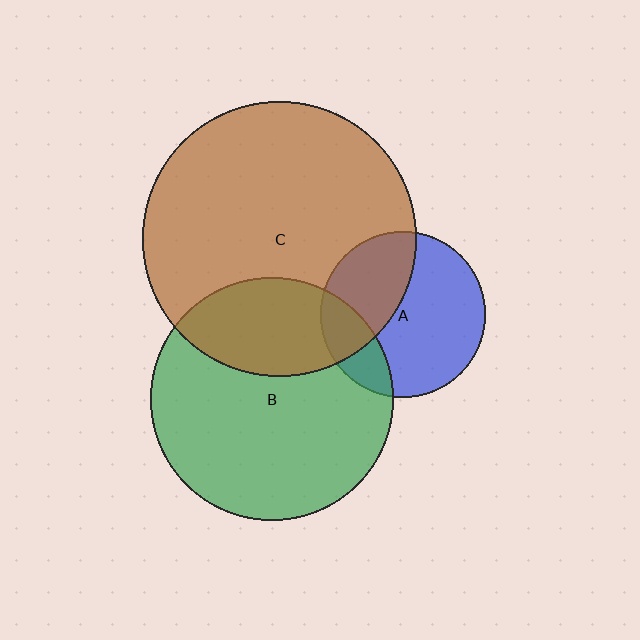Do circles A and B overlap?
Yes.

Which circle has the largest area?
Circle C (brown).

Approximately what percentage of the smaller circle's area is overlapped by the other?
Approximately 20%.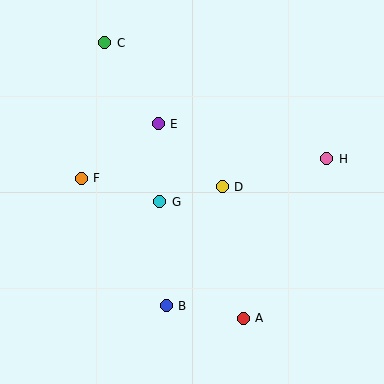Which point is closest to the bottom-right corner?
Point A is closest to the bottom-right corner.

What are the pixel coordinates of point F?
Point F is at (81, 178).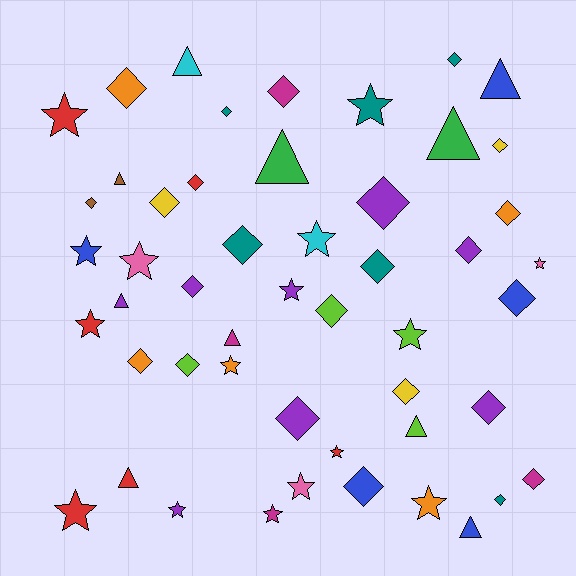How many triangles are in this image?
There are 10 triangles.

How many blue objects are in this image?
There are 5 blue objects.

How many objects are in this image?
There are 50 objects.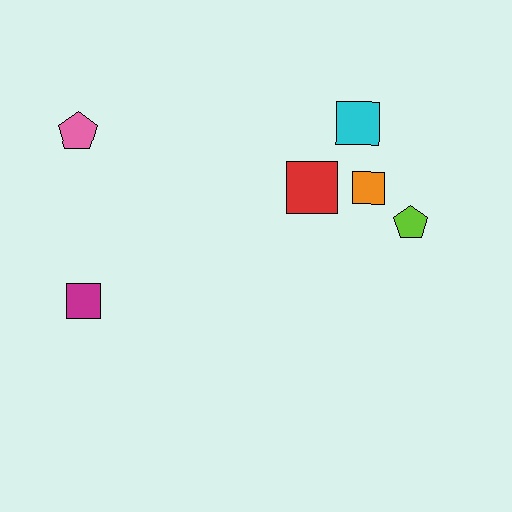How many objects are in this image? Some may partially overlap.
There are 6 objects.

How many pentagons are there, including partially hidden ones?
There are 2 pentagons.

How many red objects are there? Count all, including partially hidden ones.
There is 1 red object.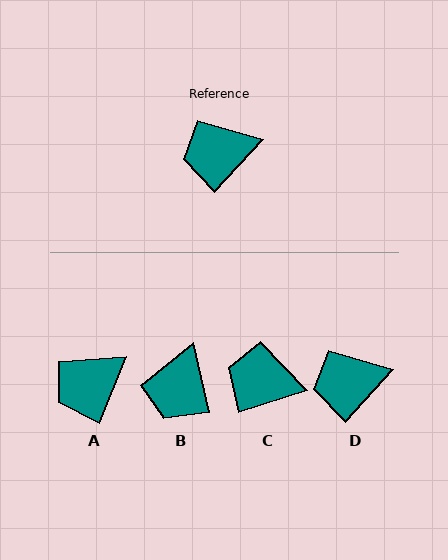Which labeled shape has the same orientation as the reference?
D.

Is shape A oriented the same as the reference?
No, it is off by about 20 degrees.